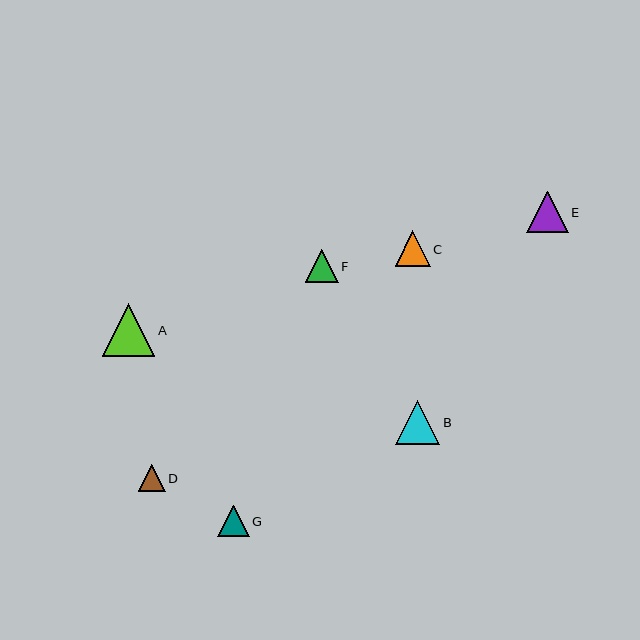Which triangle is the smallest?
Triangle D is the smallest with a size of approximately 27 pixels.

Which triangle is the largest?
Triangle A is the largest with a size of approximately 53 pixels.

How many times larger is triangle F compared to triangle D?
Triangle F is approximately 1.2 times the size of triangle D.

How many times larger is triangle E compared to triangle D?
Triangle E is approximately 1.5 times the size of triangle D.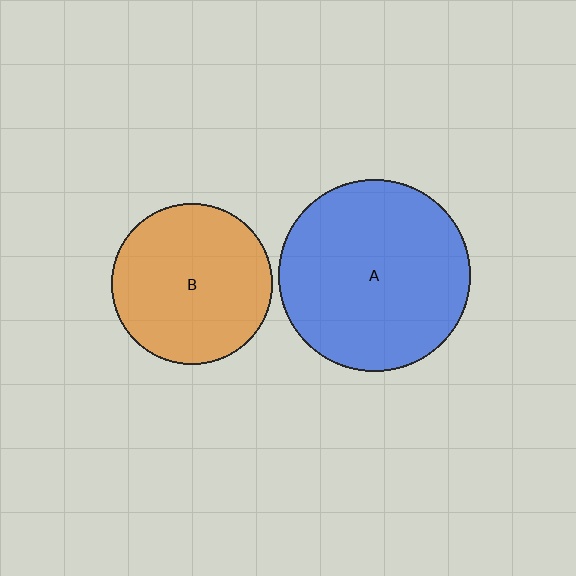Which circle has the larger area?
Circle A (blue).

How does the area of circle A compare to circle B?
Approximately 1.4 times.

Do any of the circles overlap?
No, none of the circles overlap.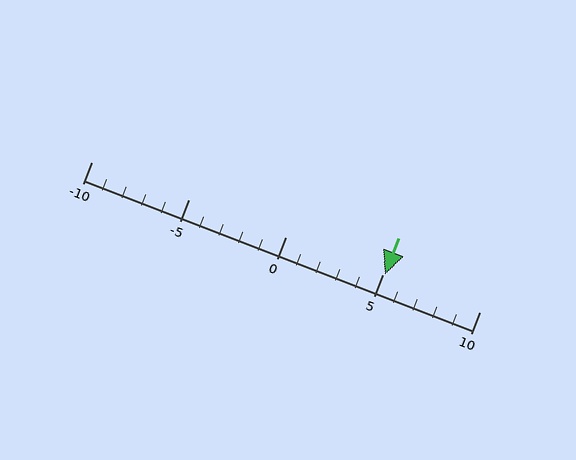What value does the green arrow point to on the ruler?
The green arrow points to approximately 5.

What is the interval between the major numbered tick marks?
The major tick marks are spaced 5 units apart.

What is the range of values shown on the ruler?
The ruler shows values from -10 to 10.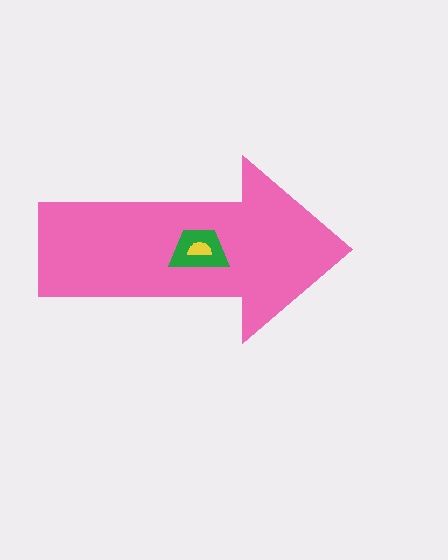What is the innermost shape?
The yellow semicircle.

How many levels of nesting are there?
3.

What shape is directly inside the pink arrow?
The green trapezoid.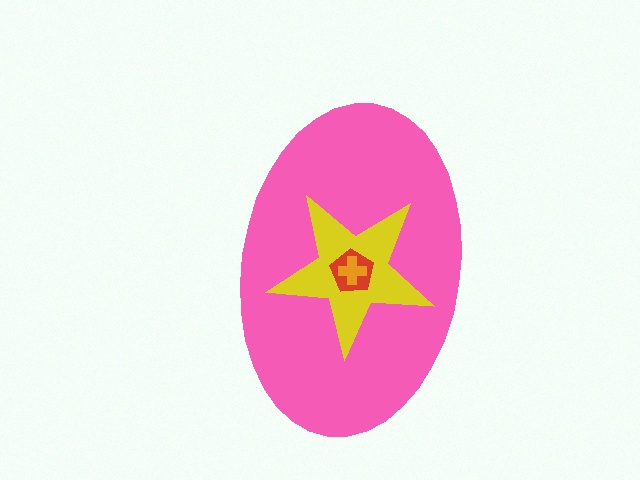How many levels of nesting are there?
4.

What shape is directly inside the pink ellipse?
The yellow star.